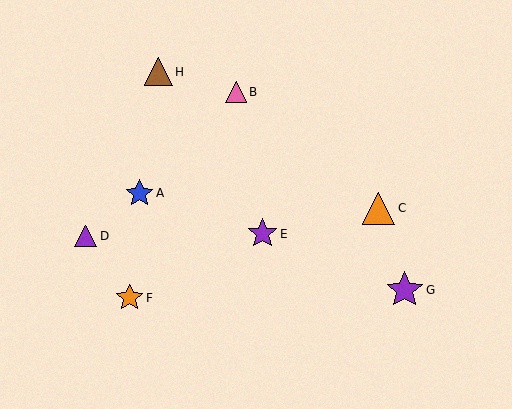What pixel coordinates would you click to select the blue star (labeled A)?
Click at (139, 193) to select the blue star A.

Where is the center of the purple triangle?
The center of the purple triangle is at (86, 236).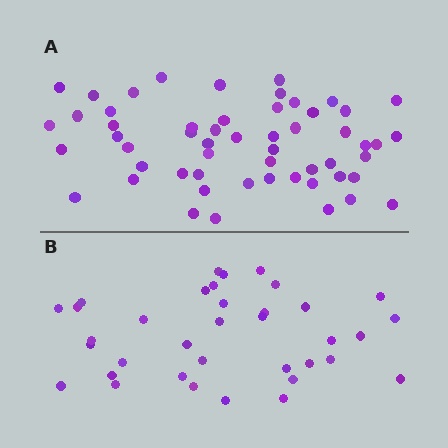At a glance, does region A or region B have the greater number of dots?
Region A (the top region) has more dots.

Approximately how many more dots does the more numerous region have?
Region A has approximately 20 more dots than region B.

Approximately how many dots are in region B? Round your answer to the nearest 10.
About 40 dots. (The exact count is 36, which rounds to 40.)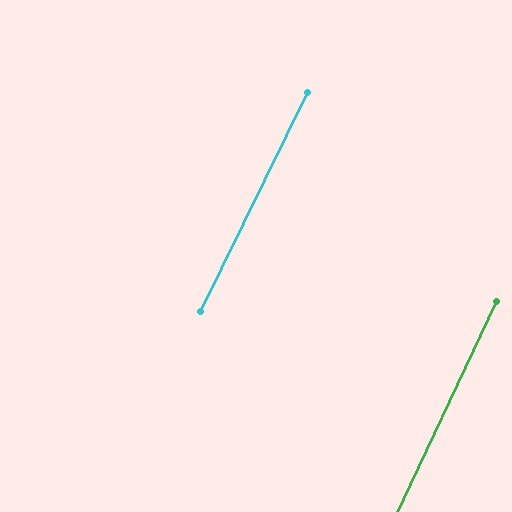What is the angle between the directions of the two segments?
Approximately 1 degree.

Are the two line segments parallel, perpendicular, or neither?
Parallel — their directions differ by only 1.0°.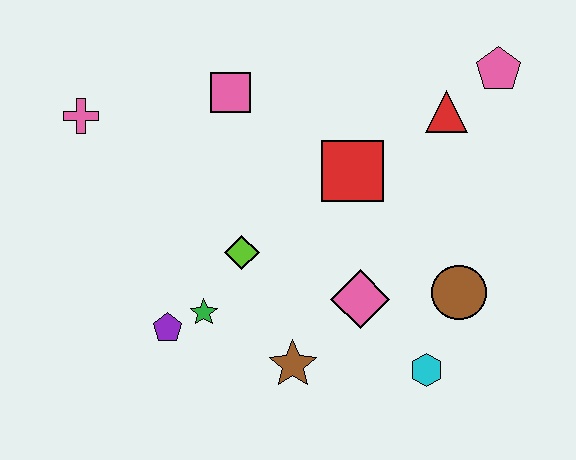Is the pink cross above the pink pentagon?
No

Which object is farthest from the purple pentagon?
The pink pentagon is farthest from the purple pentagon.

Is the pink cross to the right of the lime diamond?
No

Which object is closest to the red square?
The red triangle is closest to the red square.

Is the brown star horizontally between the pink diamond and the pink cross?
Yes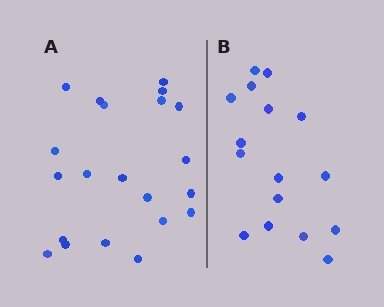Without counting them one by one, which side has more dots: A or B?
Region A (the left region) has more dots.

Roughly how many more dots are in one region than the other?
Region A has about 5 more dots than region B.